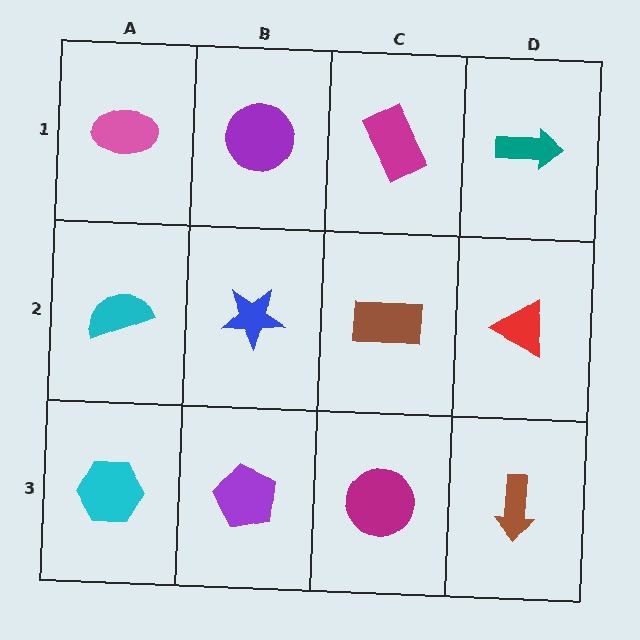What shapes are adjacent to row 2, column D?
A teal arrow (row 1, column D), a brown arrow (row 3, column D), a brown rectangle (row 2, column C).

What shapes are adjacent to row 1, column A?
A cyan semicircle (row 2, column A), a purple circle (row 1, column B).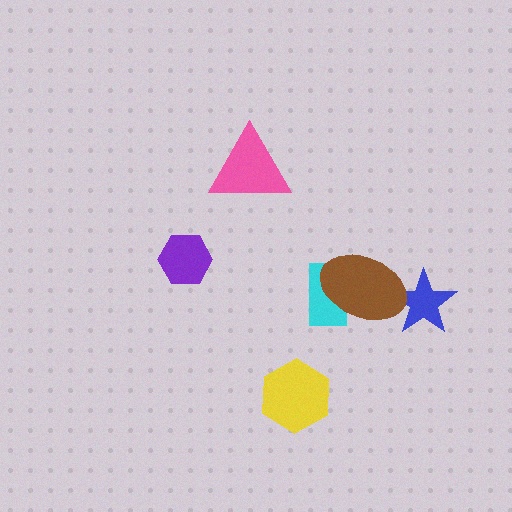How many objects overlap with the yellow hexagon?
0 objects overlap with the yellow hexagon.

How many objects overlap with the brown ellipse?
2 objects overlap with the brown ellipse.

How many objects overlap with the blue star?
1 object overlaps with the blue star.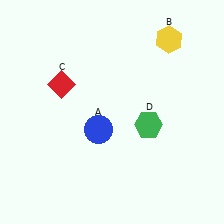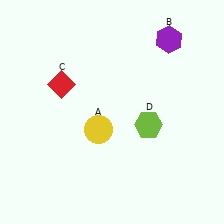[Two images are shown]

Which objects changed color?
A changed from blue to yellow. B changed from yellow to purple. D changed from green to lime.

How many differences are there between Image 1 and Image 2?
There are 3 differences between the two images.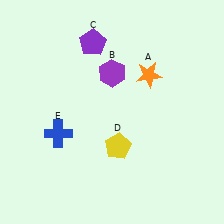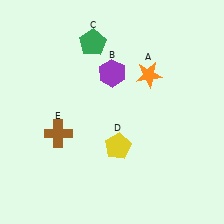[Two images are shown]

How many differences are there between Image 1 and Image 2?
There are 2 differences between the two images.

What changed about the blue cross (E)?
In Image 1, E is blue. In Image 2, it changed to brown.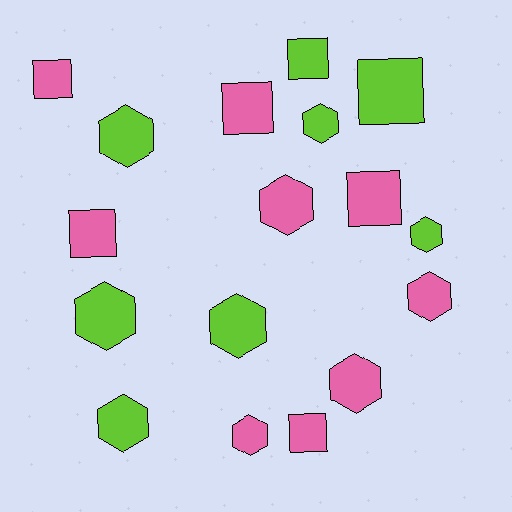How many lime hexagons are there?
There are 6 lime hexagons.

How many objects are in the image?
There are 17 objects.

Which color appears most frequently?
Pink, with 9 objects.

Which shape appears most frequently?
Hexagon, with 10 objects.